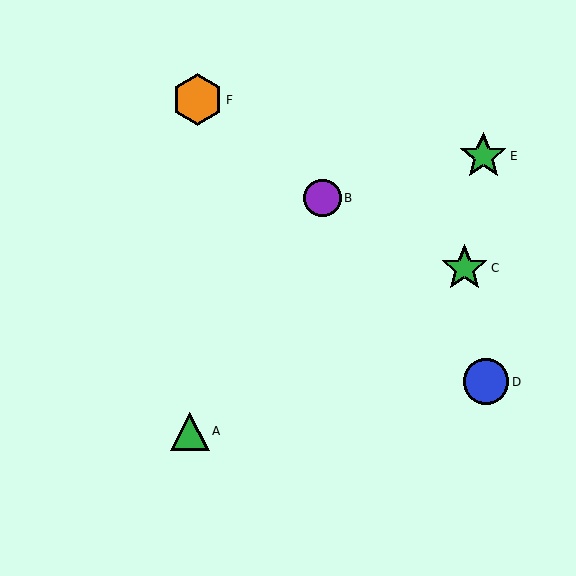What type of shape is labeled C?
Shape C is a green star.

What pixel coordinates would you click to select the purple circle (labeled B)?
Click at (323, 198) to select the purple circle B.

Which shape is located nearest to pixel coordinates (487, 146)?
The green star (labeled E) at (483, 156) is nearest to that location.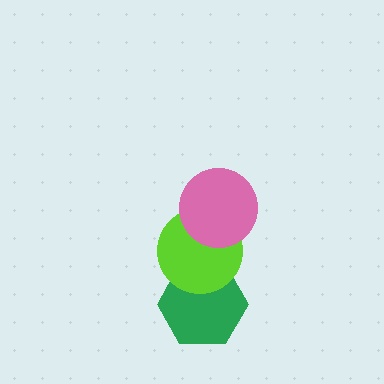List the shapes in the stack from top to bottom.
From top to bottom: the pink circle, the lime circle, the green hexagon.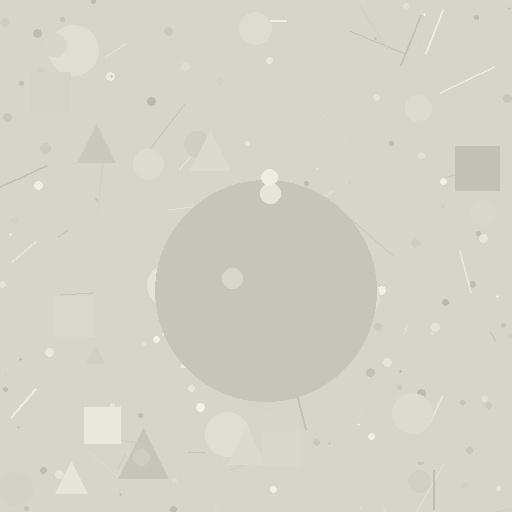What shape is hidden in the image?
A circle is hidden in the image.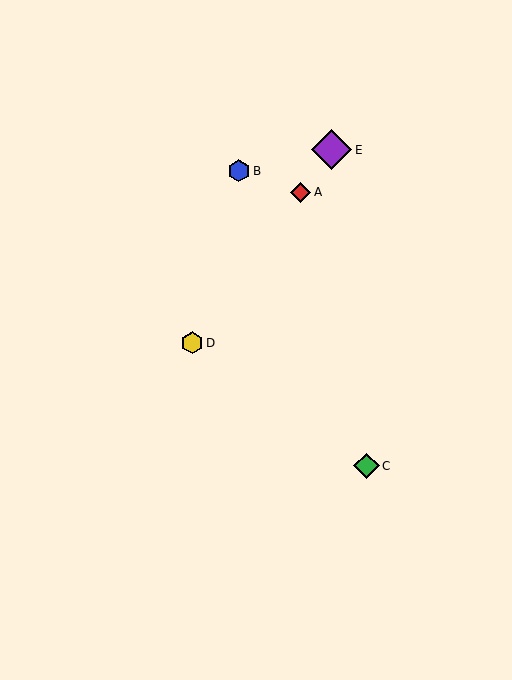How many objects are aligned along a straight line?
3 objects (A, D, E) are aligned along a straight line.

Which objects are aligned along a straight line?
Objects A, D, E are aligned along a straight line.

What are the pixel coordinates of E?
Object E is at (331, 150).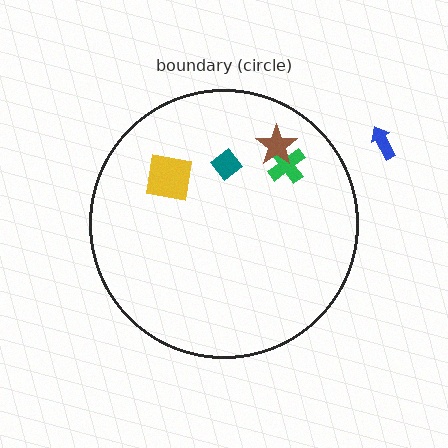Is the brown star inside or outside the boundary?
Inside.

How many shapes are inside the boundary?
4 inside, 1 outside.